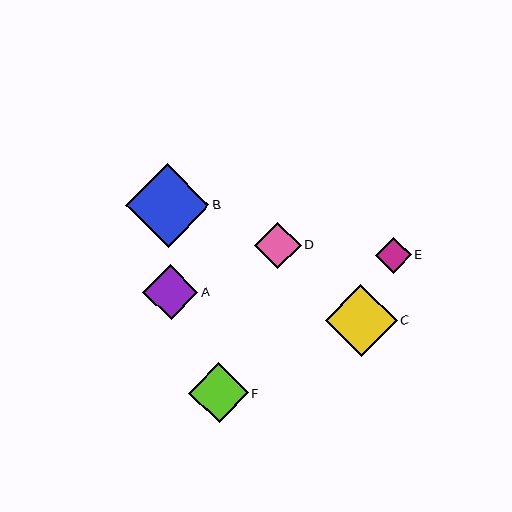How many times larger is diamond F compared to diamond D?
Diamond F is approximately 1.3 times the size of diamond D.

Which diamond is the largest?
Diamond B is the largest with a size of approximately 84 pixels.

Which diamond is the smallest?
Diamond E is the smallest with a size of approximately 36 pixels.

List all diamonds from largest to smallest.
From largest to smallest: B, C, F, A, D, E.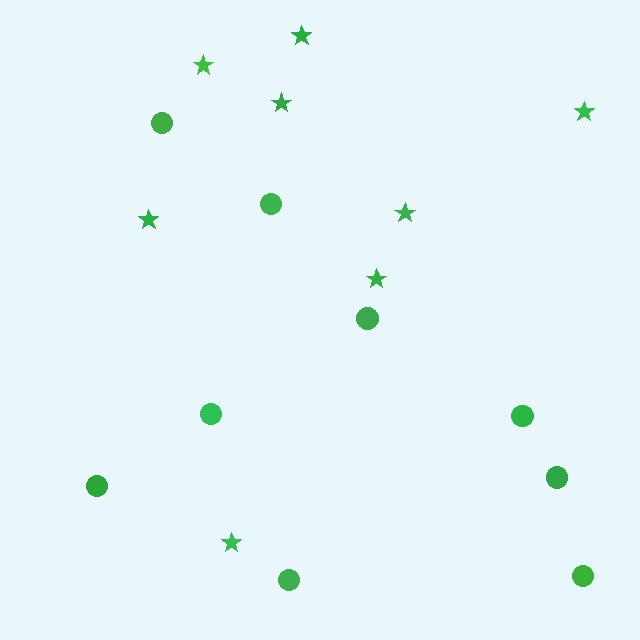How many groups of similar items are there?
There are 2 groups: one group of stars (8) and one group of circles (9).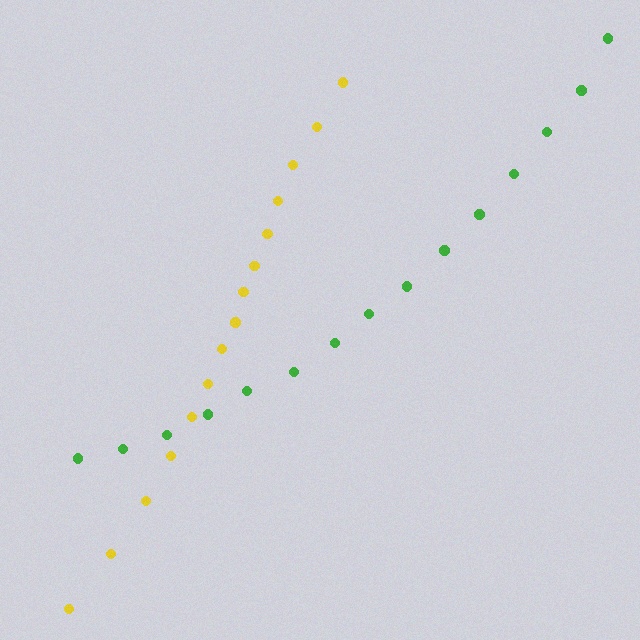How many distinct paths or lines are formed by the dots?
There are 2 distinct paths.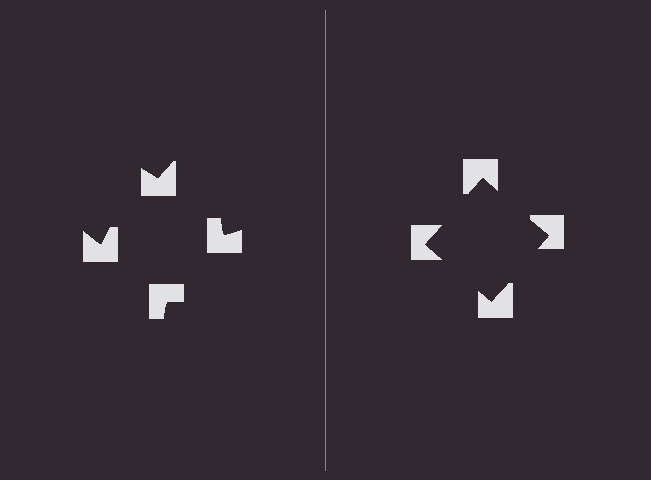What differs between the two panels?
The notched squares are positioned identically on both sides; only the wedge orientations differ. On the right they align to a square; on the left they are misaligned.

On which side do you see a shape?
An illusory square appears on the right side. On the left side the wedge cuts are rotated, so no coherent shape forms.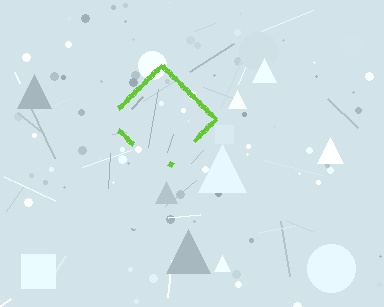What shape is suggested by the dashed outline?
The dashed outline suggests a diamond.